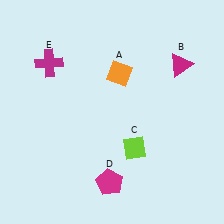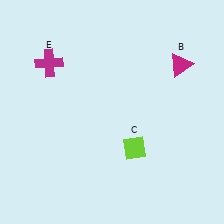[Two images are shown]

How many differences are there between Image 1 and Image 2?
There are 2 differences between the two images.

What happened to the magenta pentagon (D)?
The magenta pentagon (D) was removed in Image 2. It was in the bottom-left area of Image 1.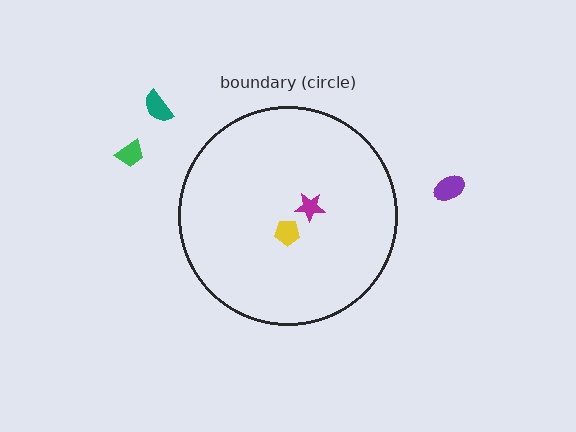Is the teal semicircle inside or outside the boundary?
Outside.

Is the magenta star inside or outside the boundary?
Inside.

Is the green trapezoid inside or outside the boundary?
Outside.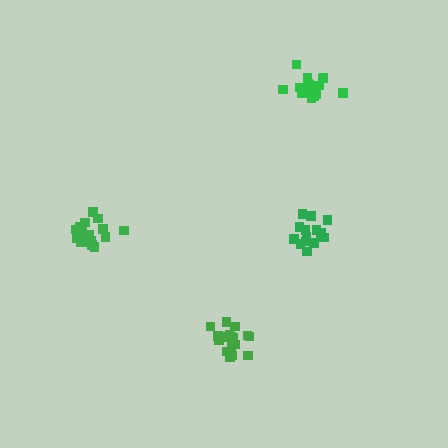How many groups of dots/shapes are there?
There are 4 groups.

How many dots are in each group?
Group 1: 15 dots, Group 2: 19 dots, Group 3: 20 dots, Group 4: 19 dots (73 total).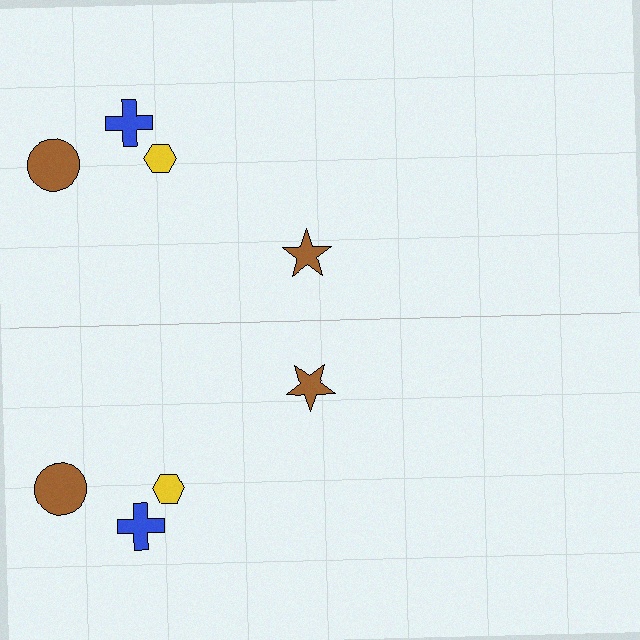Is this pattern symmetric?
Yes, this pattern has bilateral (reflection) symmetry.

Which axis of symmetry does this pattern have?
The pattern has a horizontal axis of symmetry running through the center of the image.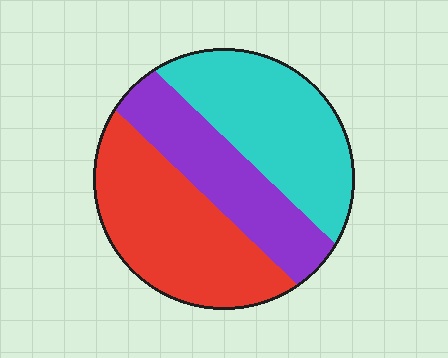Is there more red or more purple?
Red.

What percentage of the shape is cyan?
Cyan covers around 35% of the shape.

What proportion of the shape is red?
Red covers about 40% of the shape.